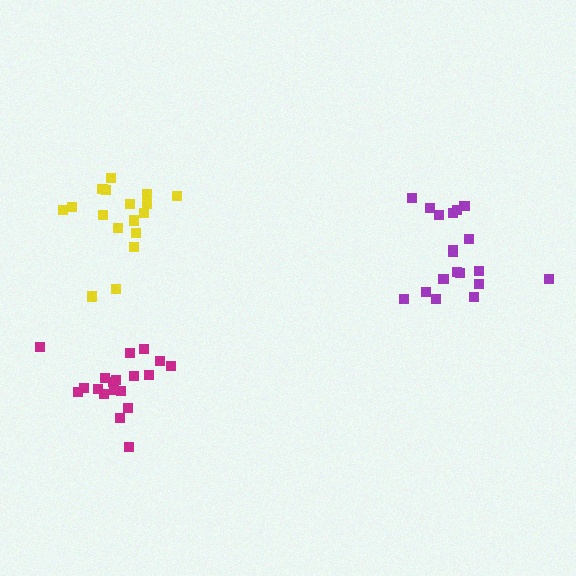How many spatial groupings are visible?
There are 3 spatial groupings.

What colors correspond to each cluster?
The clusters are colored: magenta, yellow, purple.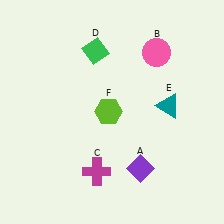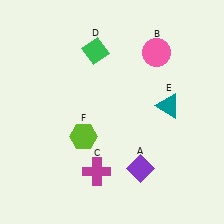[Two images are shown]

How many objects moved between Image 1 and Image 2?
1 object moved between the two images.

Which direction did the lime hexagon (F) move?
The lime hexagon (F) moved left.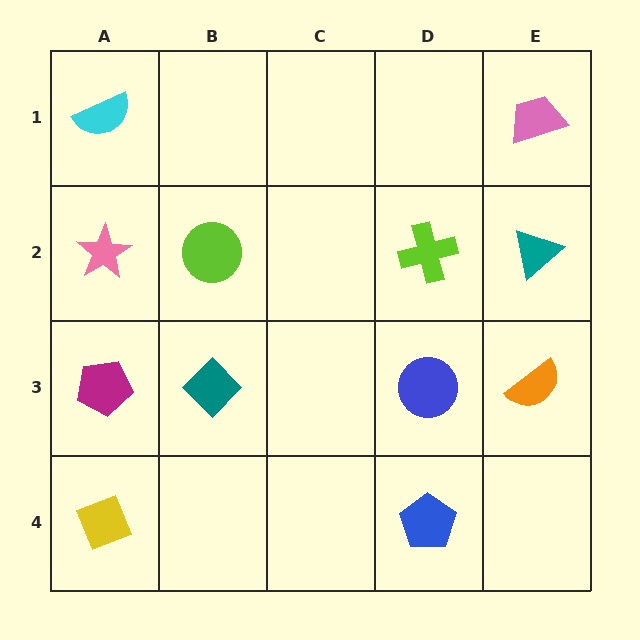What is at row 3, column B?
A teal diamond.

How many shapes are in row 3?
4 shapes.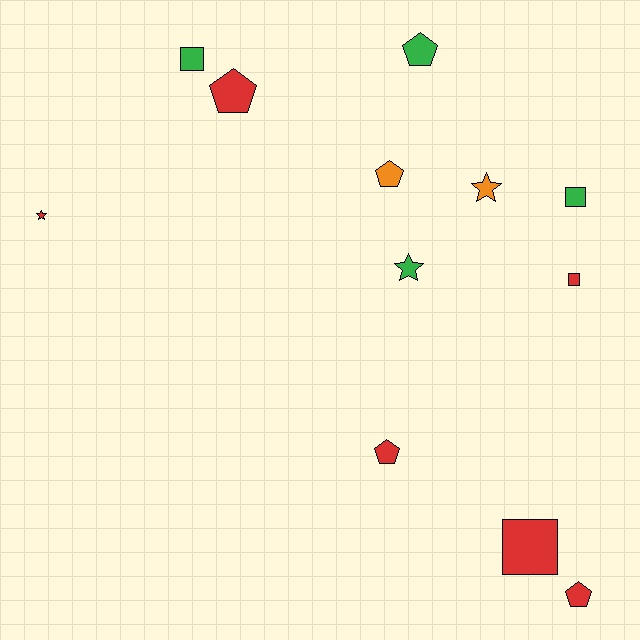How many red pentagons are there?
There are 3 red pentagons.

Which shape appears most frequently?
Pentagon, with 5 objects.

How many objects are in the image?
There are 12 objects.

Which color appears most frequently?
Red, with 6 objects.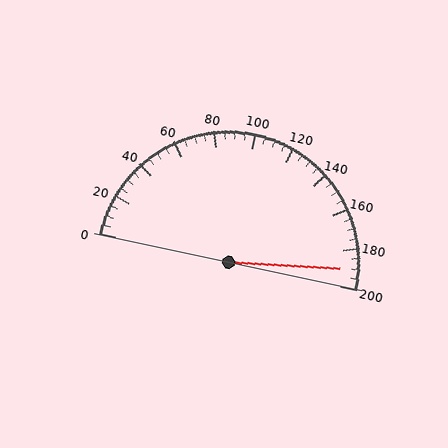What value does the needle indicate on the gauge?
The needle indicates approximately 190.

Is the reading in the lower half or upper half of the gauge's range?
The reading is in the upper half of the range (0 to 200).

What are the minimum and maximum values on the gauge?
The gauge ranges from 0 to 200.